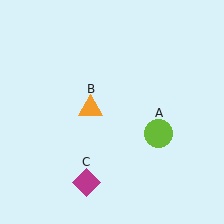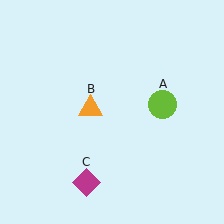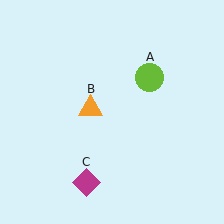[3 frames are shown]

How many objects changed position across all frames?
1 object changed position: lime circle (object A).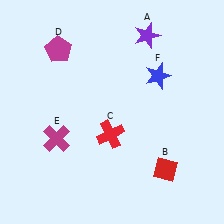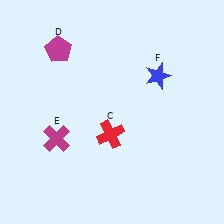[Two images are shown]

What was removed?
The red diamond (B), the purple star (A) were removed in Image 2.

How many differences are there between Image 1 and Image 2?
There are 2 differences between the two images.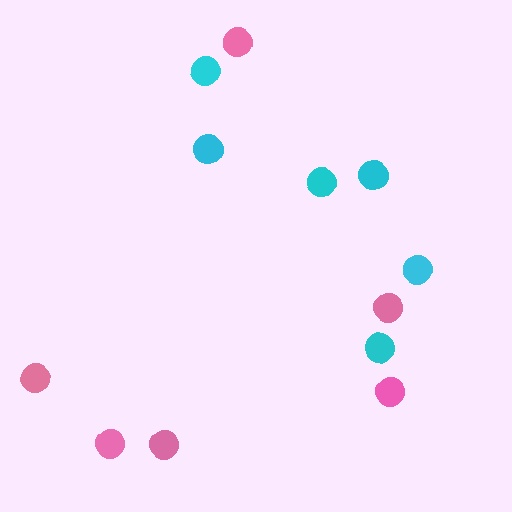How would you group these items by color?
There are 2 groups: one group of cyan circles (6) and one group of pink circles (6).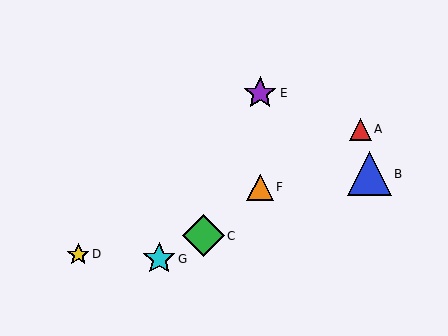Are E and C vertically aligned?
No, E is at x≈260 and C is at x≈203.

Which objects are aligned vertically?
Objects E, F are aligned vertically.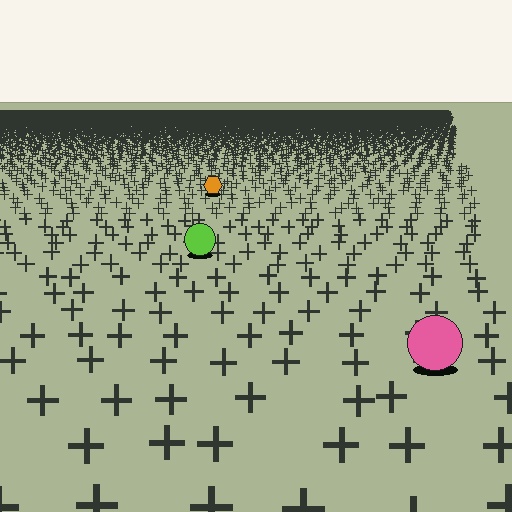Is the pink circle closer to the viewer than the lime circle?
Yes. The pink circle is closer — you can tell from the texture gradient: the ground texture is coarser near it.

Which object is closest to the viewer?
The pink circle is closest. The texture marks near it are larger and more spread out.